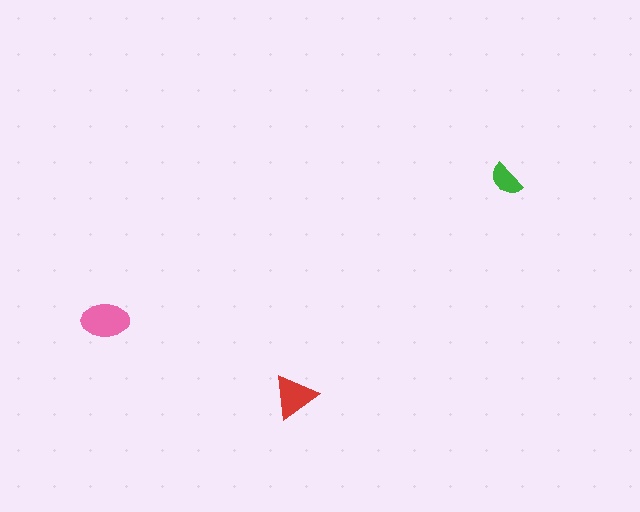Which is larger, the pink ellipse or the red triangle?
The pink ellipse.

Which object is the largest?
The pink ellipse.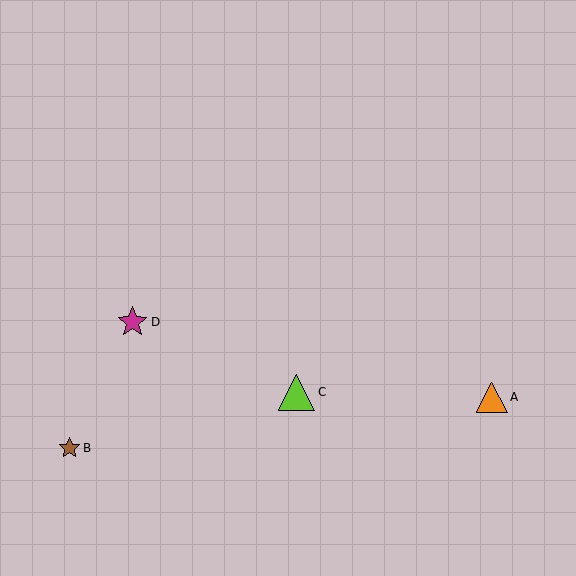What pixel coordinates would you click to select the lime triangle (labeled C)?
Click at (297, 392) to select the lime triangle C.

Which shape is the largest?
The lime triangle (labeled C) is the largest.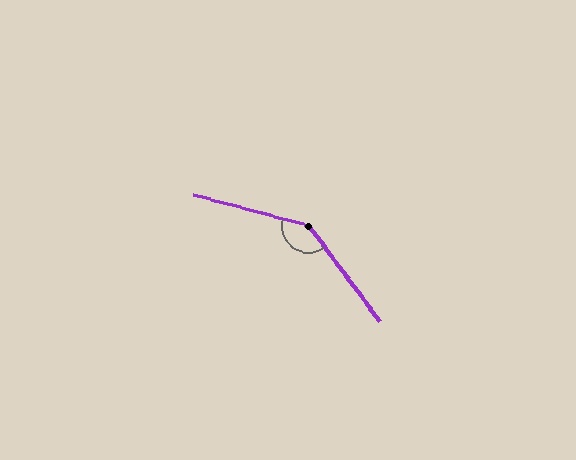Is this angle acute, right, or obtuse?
It is obtuse.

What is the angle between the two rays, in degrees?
Approximately 142 degrees.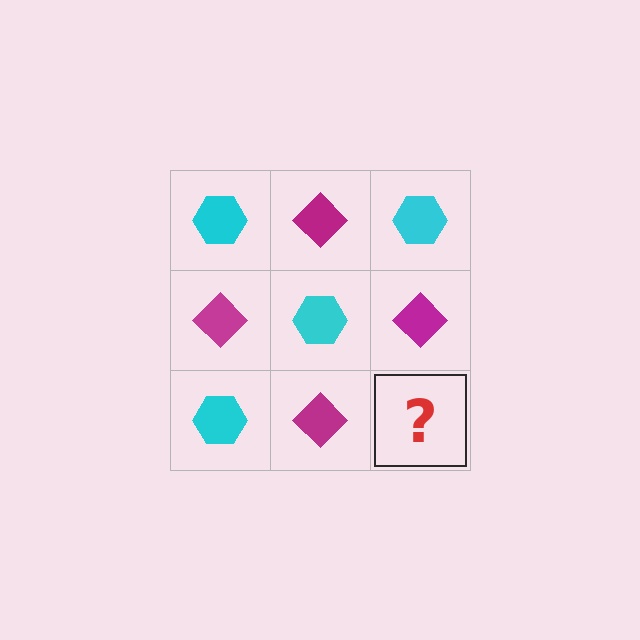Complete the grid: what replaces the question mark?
The question mark should be replaced with a cyan hexagon.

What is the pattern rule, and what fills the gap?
The rule is that it alternates cyan hexagon and magenta diamond in a checkerboard pattern. The gap should be filled with a cyan hexagon.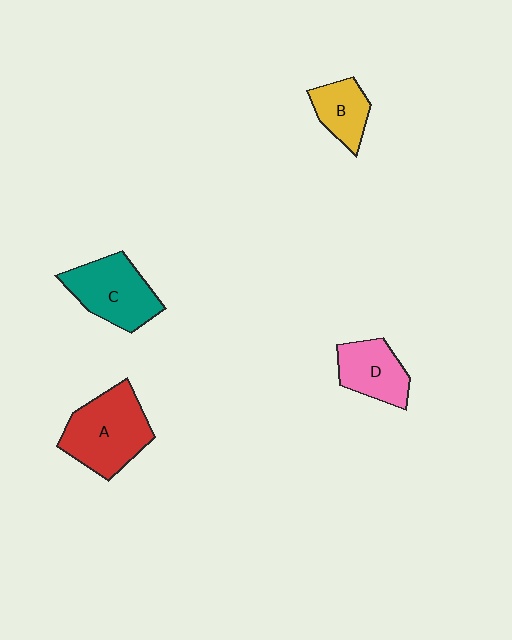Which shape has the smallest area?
Shape B (yellow).